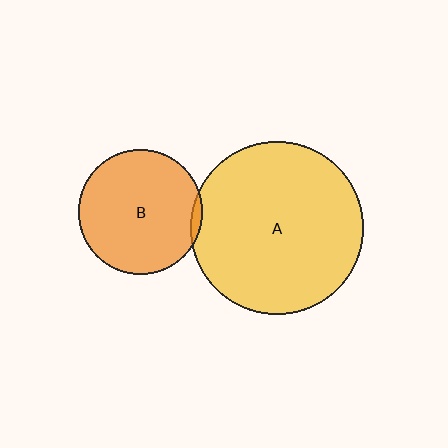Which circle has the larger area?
Circle A (yellow).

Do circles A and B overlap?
Yes.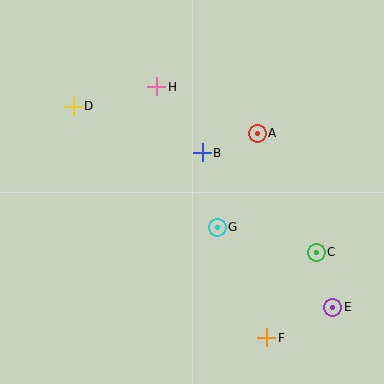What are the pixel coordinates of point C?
Point C is at (316, 252).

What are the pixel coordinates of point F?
Point F is at (267, 338).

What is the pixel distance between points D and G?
The distance between D and G is 188 pixels.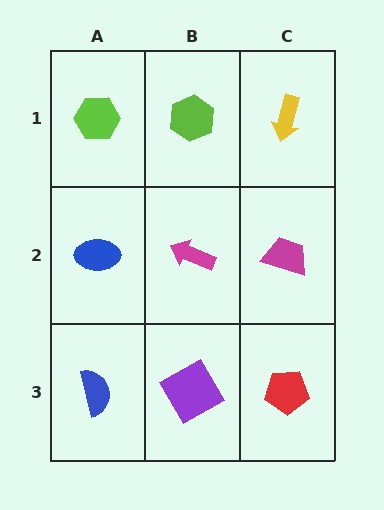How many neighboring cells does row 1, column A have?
2.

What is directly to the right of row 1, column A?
A lime hexagon.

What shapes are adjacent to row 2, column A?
A lime hexagon (row 1, column A), a blue semicircle (row 3, column A), a magenta arrow (row 2, column B).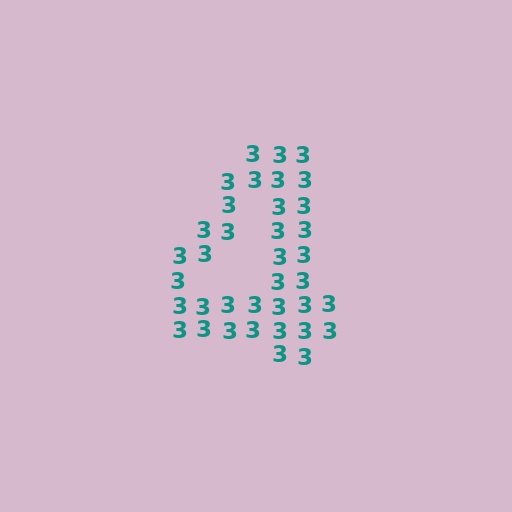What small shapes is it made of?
It is made of small digit 3's.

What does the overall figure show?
The overall figure shows the digit 4.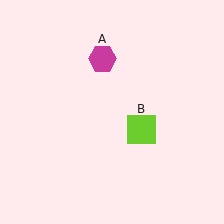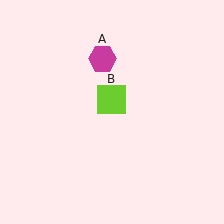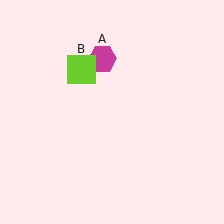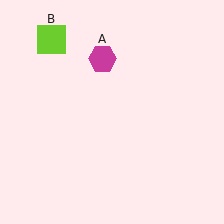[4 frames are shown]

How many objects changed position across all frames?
1 object changed position: lime square (object B).